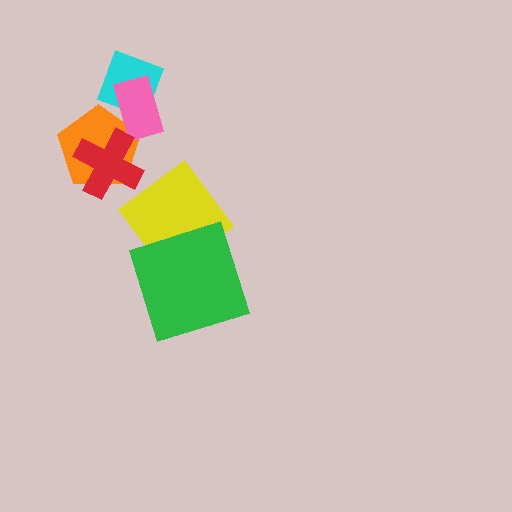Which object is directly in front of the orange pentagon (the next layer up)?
The pink rectangle is directly in front of the orange pentagon.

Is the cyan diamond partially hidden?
Yes, it is partially covered by another shape.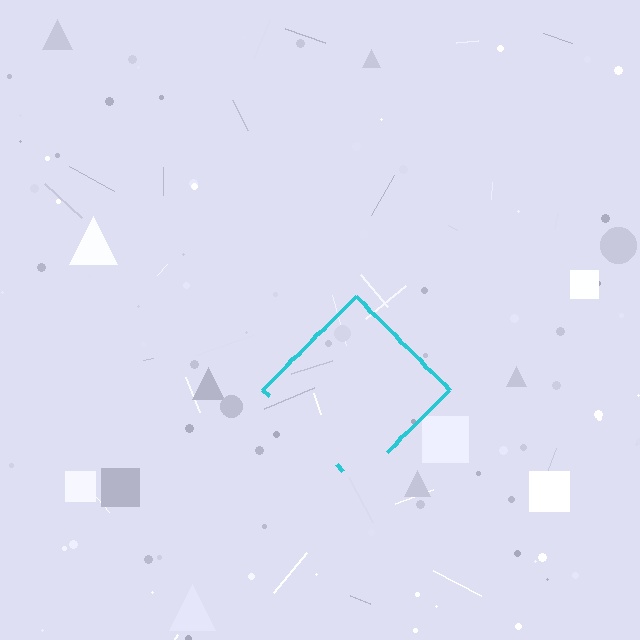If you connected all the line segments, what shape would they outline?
They would outline a diamond.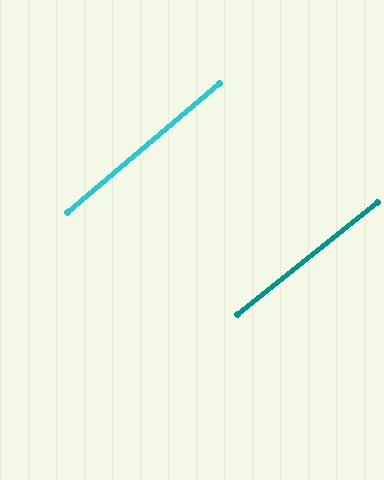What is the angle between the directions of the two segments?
Approximately 2 degrees.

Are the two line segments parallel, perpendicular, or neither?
Parallel — their directions differ by only 1.6°.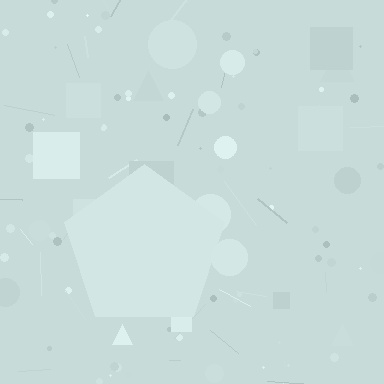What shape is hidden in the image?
A pentagon is hidden in the image.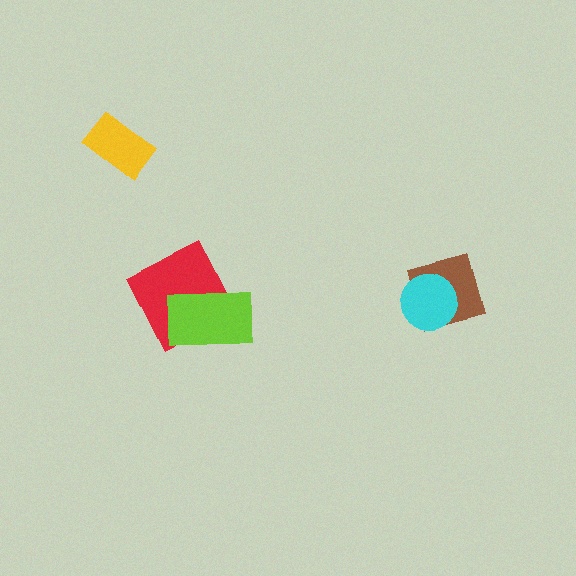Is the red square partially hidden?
Yes, it is partially covered by another shape.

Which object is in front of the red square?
The lime rectangle is in front of the red square.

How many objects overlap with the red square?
1 object overlaps with the red square.